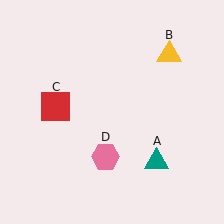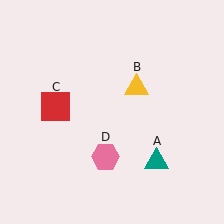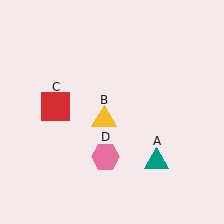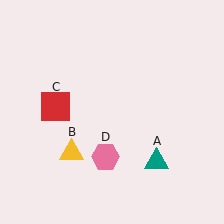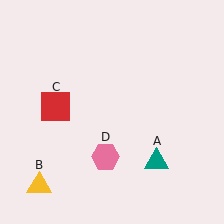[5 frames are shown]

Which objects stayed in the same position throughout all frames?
Teal triangle (object A) and red square (object C) and pink hexagon (object D) remained stationary.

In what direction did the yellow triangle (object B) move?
The yellow triangle (object B) moved down and to the left.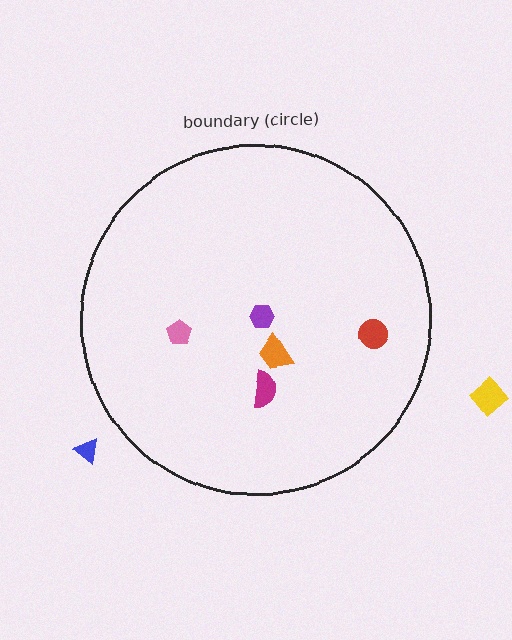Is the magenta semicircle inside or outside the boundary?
Inside.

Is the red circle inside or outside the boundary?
Inside.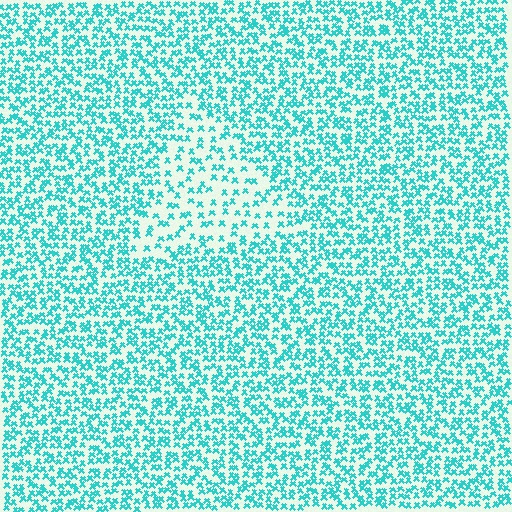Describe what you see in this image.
The image contains small cyan elements arranged at two different densities. A triangle-shaped region is visible where the elements are less densely packed than the surrounding area.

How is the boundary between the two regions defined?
The boundary is defined by a change in element density (approximately 2.0x ratio). All elements are the same color, size, and shape.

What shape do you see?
I see a triangle.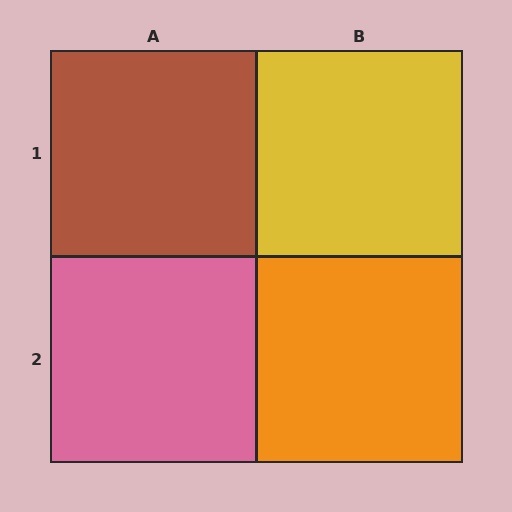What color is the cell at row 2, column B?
Orange.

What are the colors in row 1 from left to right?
Brown, yellow.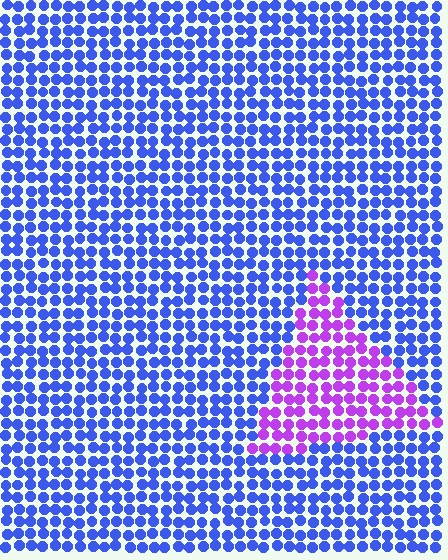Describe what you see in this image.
The image is filled with small blue elements in a uniform arrangement. A triangle-shaped region is visible where the elements are tinted to a slightly different hue, forming a subtle color boundary.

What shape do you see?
I see a triangle.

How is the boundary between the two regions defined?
The boundary is defined purely by a slight shift in hue (about 55 degrees). Spacing, size, and orientation are identical on both sides.